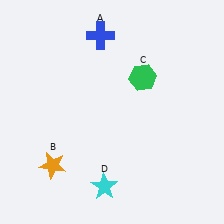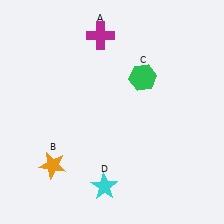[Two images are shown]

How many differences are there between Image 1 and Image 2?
There is 1 difference between the two images.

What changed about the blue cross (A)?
In Image 1, A is blue. In Image 2, it changed to magenta.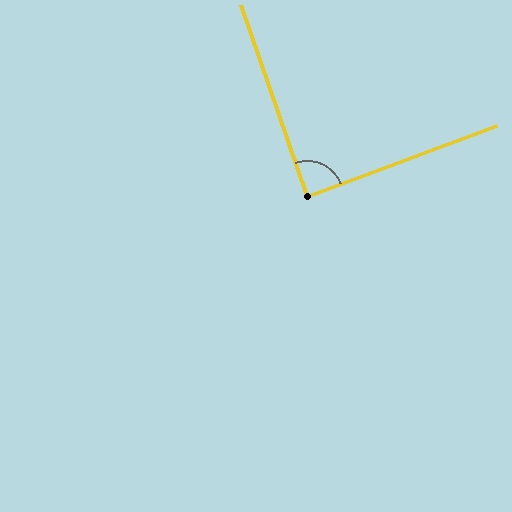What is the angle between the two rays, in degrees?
Approximately 88 degrees.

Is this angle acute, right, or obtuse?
It is approximately a right angle.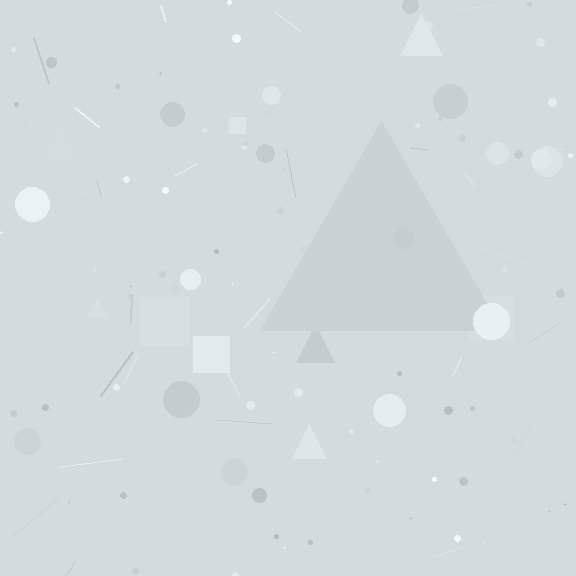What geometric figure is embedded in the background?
A triangle is embedded in the background.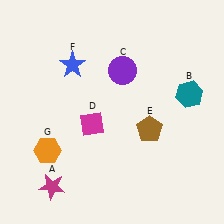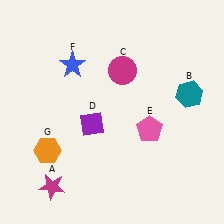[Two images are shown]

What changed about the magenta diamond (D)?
In Image 1, D is magenta. In Image 2, it changed to purple.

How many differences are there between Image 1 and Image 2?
There are 3 differences between the two images.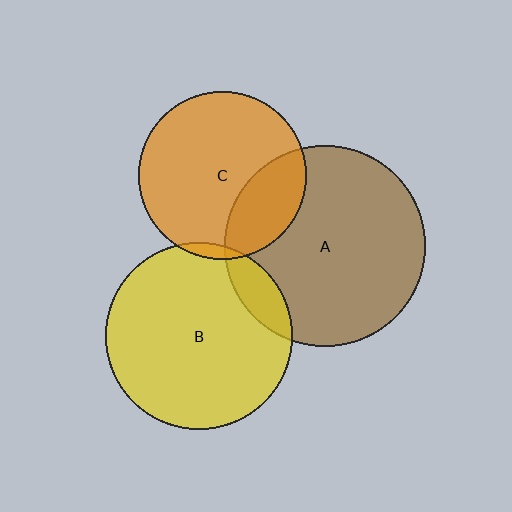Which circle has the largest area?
Circle A (brown).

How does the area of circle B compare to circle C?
Approximately 1.2 times.